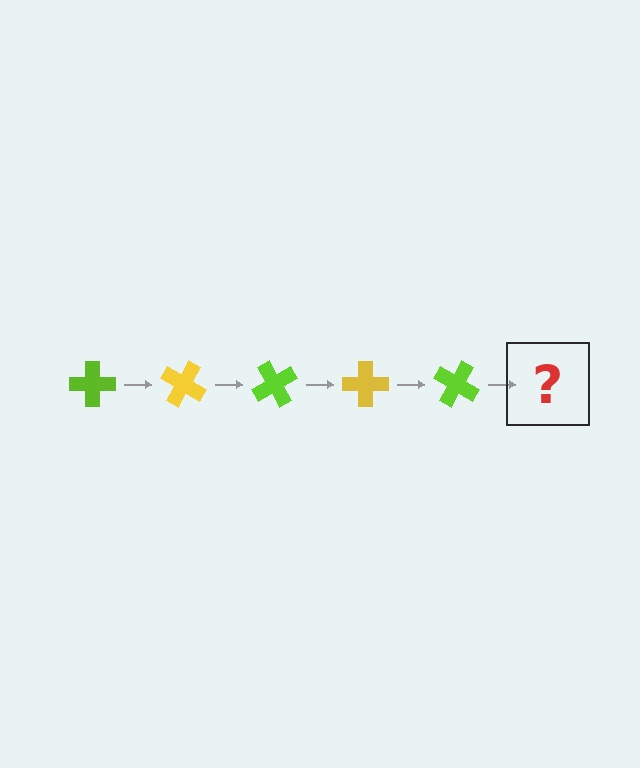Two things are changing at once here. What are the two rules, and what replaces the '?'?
The two rules are that it rotates 30 degrees each step and the color cycles through lime and yellow. The '?' should be a yellow cross, rotated 150 degrees from the start.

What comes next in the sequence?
The next element should be a yellow cross, rotated 150 degrees from the start.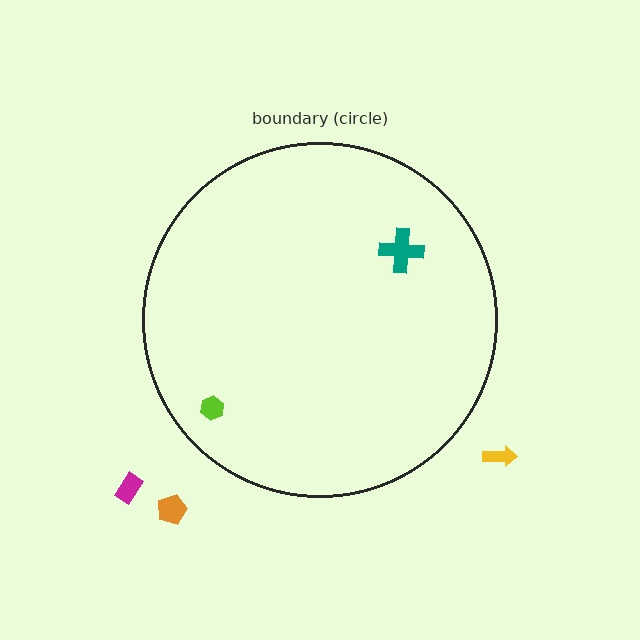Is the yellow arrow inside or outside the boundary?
Outside.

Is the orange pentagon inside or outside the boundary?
Outside.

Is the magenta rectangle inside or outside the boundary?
Outside.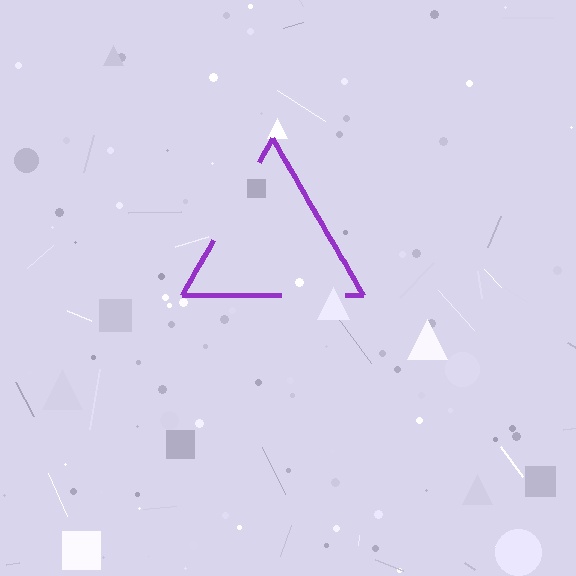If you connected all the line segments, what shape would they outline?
They would outline a triangle.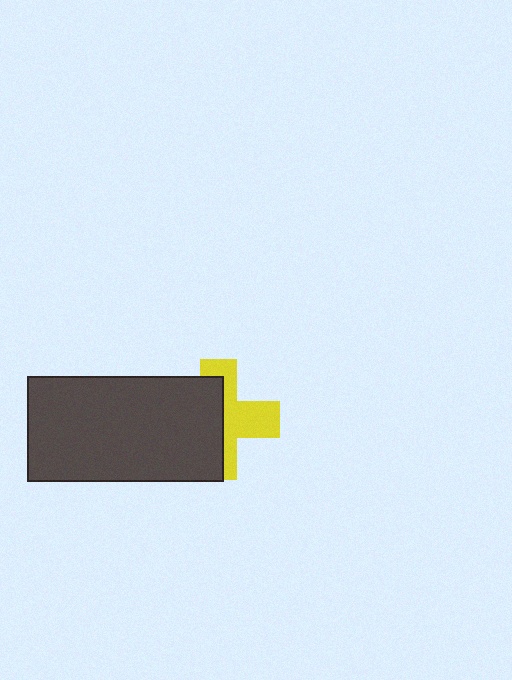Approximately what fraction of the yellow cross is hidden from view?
Roughly 53% of the yellow cross is hidden behind the dark gray rectangle.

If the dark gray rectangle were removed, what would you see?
You would see the complete yellow cross.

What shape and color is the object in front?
The object in front is a dark gray rectangle.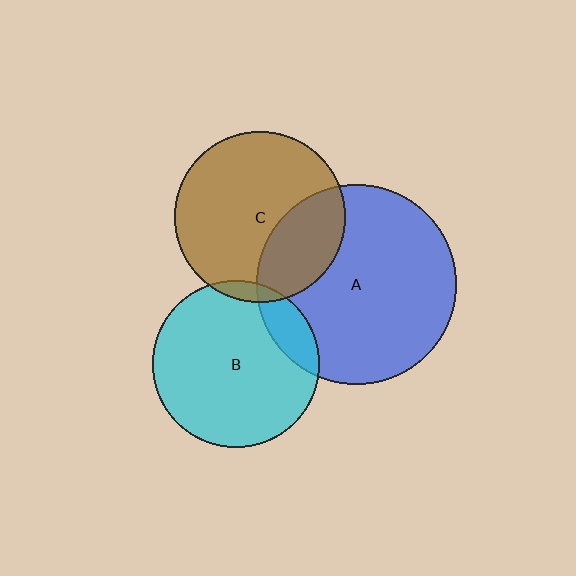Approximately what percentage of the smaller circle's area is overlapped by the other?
Approximately 15%.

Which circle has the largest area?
Circle A (blue).